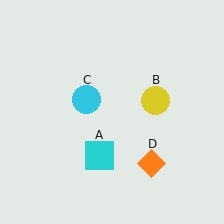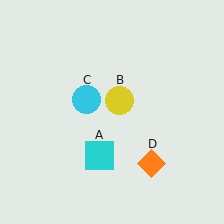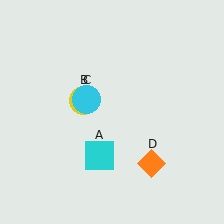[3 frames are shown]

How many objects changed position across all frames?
1 object changed position: yellow circle (object B).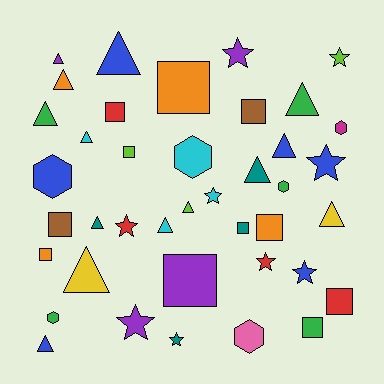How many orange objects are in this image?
There are 4 orange objects.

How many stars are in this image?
There are 9 stars.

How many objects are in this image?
There are 40 objects.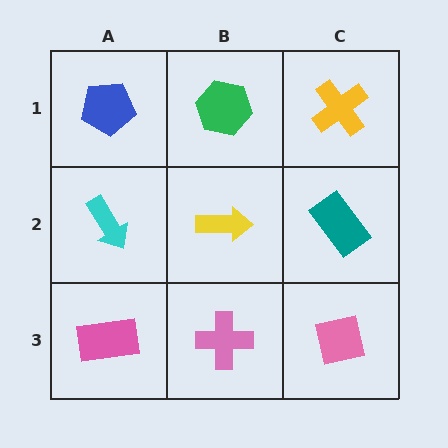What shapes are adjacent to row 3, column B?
A yellow arrow (row 2, column B), a pink rectangle (row 3, column A), a pink square (row 3, column C).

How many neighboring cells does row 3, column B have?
3.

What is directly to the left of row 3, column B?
A pink rectangle.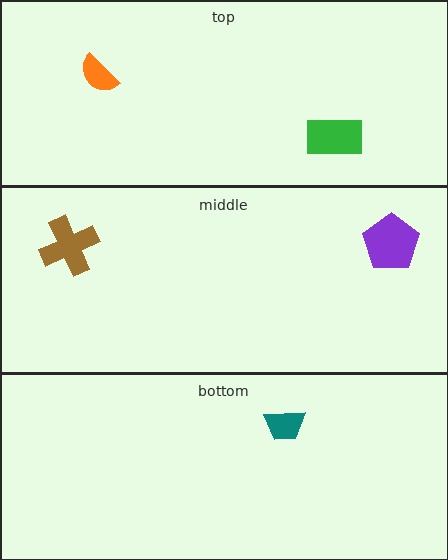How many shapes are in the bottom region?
1.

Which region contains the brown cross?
The middle region.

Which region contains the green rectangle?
The top region.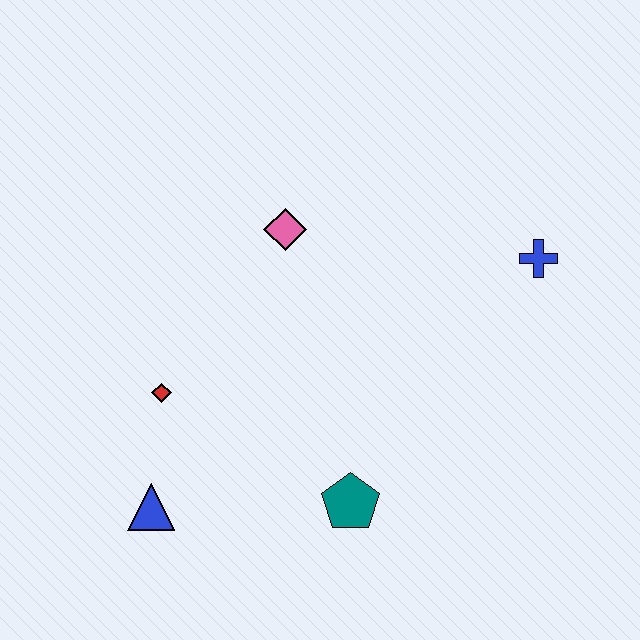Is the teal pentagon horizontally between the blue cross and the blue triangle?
Yes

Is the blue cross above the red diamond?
Yes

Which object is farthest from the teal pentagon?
The blue cross is farthest from the teal pentagon.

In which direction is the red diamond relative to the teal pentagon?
The red diamond is to the left of the teal pentagon.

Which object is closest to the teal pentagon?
The blue triangle is closest to the teal pentagon.